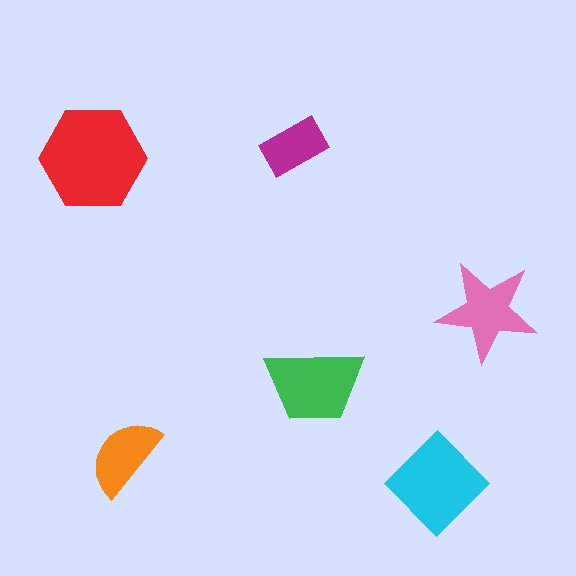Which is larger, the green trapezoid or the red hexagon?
The red hexagon.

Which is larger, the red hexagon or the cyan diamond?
The red hexagon.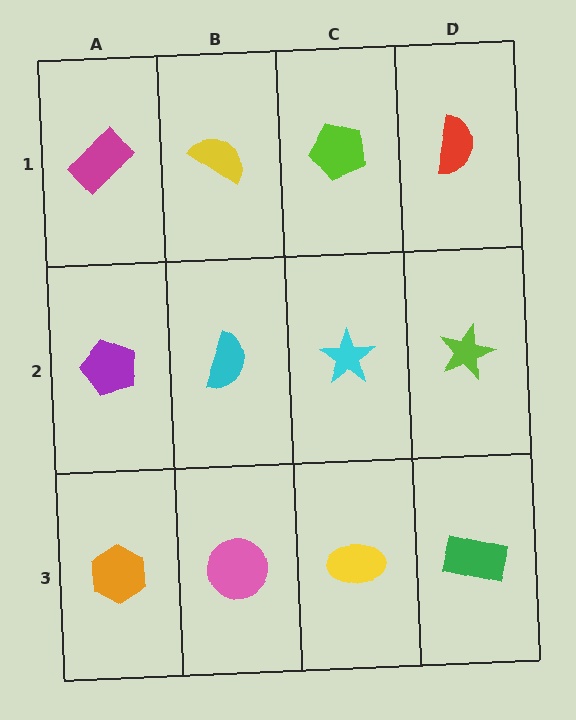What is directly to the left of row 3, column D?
A yellow ellipse.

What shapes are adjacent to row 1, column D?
A lime star (row 2, column D), a lime pentagon (row 1, column C).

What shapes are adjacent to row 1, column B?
A cyan semicircle (row 2, column B), a magenta rectangle (row 1, column A), a lime pentagon (row 1, column C).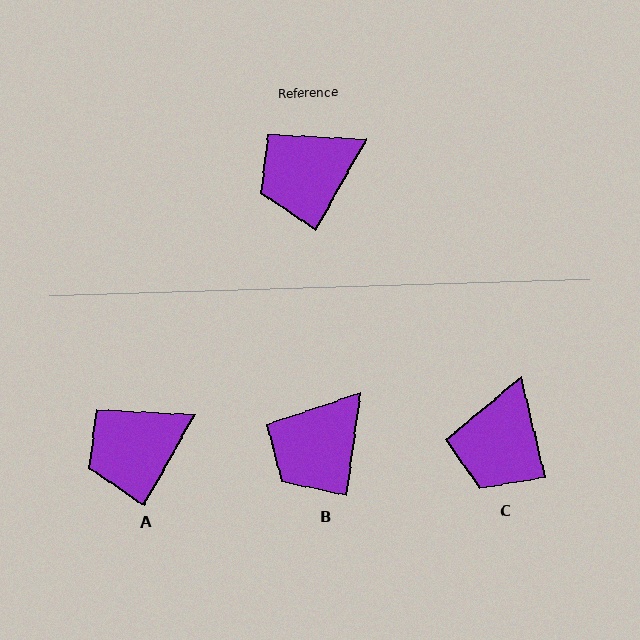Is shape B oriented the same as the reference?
No, it is off by about 22 degrees.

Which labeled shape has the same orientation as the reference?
A.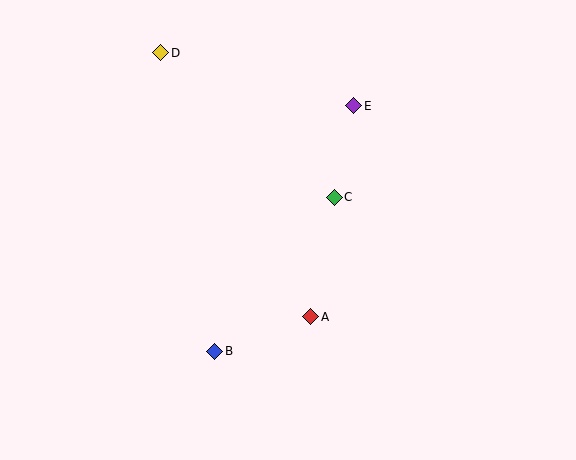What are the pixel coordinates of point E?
Point E is at (354, 106).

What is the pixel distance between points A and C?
The distance between A and C is 122 pixels.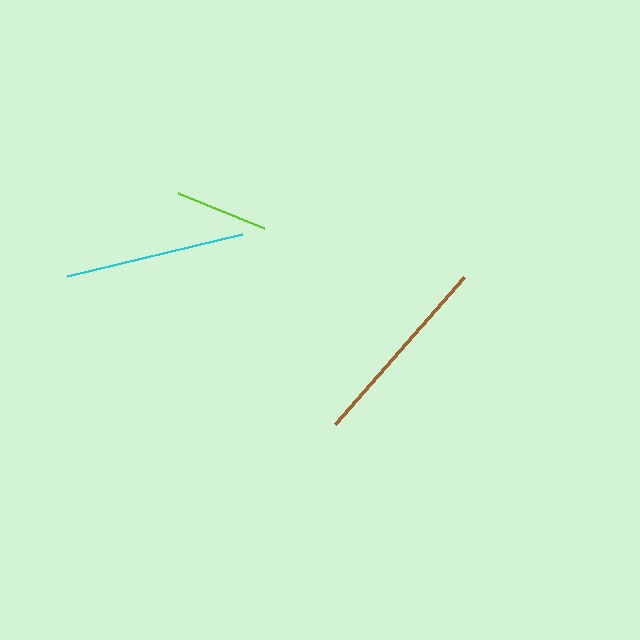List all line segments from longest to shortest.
From longest to shortest: brown, cyan, lime.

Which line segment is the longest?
The brown line is the longest at approximately 196 pixels.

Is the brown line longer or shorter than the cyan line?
The brown line is longer than the cyan line.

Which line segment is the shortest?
The lime line is the shortest at approximately 94 pixels.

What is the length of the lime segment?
The lime segment is approximately 94 pixels long.